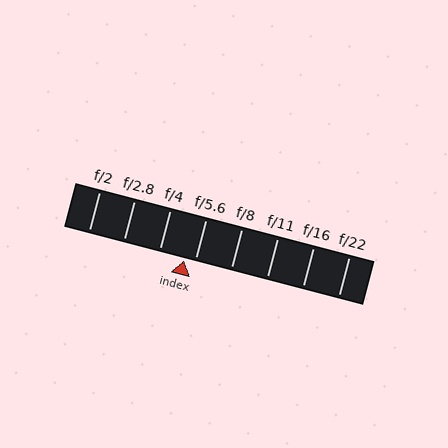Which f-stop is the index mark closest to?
The index mark is closest to f/5.6.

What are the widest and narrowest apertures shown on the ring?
The widest aperture shown is f/2 and the narrowest is f/22.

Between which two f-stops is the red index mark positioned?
The index mark is between f/4 and f/5.6.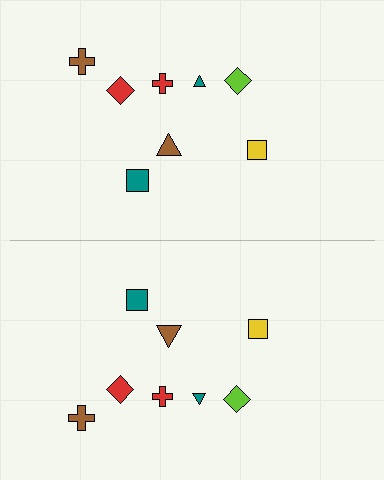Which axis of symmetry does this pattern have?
The pattern has a horizontal axis of symmetry running through the center of the image.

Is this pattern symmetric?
Yes, this pattern has bilateral (reflection) symmetry.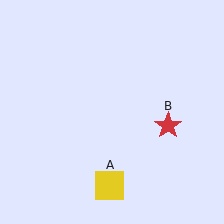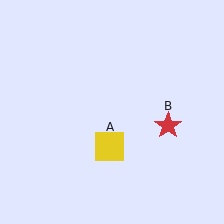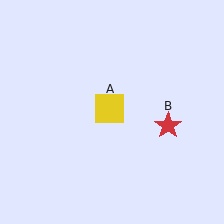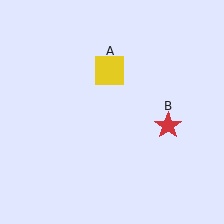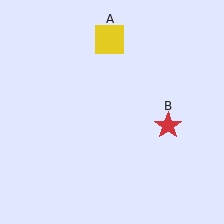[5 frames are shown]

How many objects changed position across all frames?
1 object changed position: yellow square (object A).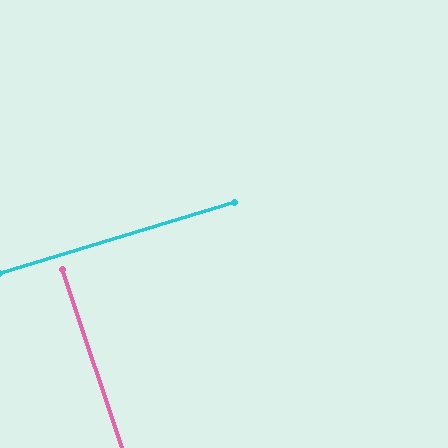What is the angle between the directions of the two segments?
Approximately 88 degrees.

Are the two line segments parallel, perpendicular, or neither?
Perpendicular — they meet at approximately 88°.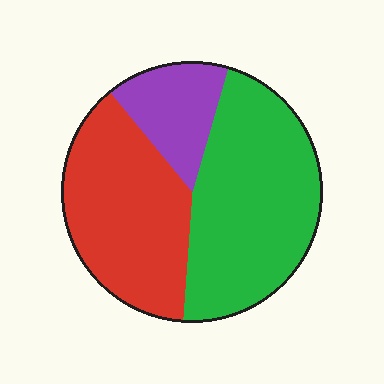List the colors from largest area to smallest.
From largest to smallest: green, red, purple.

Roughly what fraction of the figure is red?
Red takes up about three eighths (3/8) of the figure.